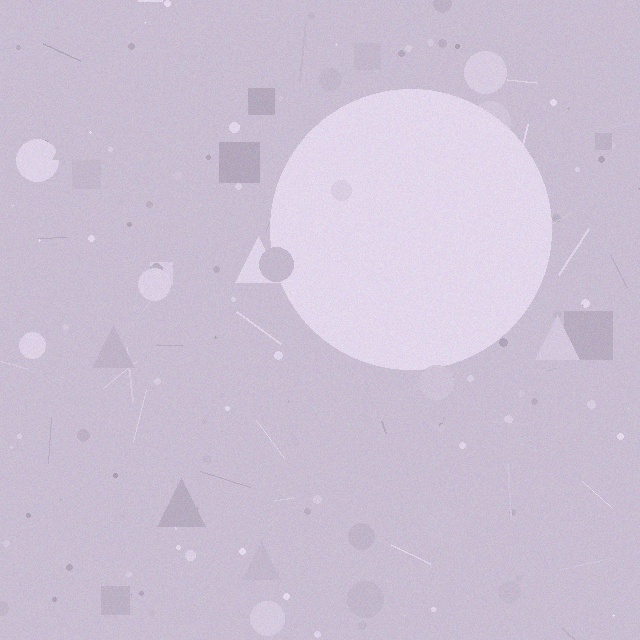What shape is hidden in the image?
A circle is hidden in the image.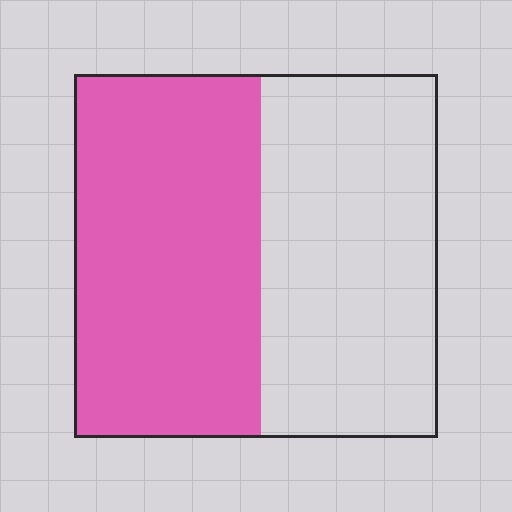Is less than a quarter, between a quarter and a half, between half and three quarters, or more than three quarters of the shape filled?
Between half and three quarters.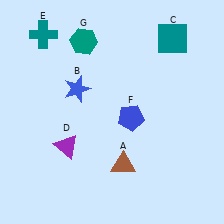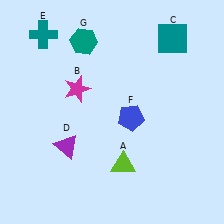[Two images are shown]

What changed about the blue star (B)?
In Image 1, B is blue. In Image 2, it changed to magenta.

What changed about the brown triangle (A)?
In Image 1, A is brown. In Image 2, it changed to lime.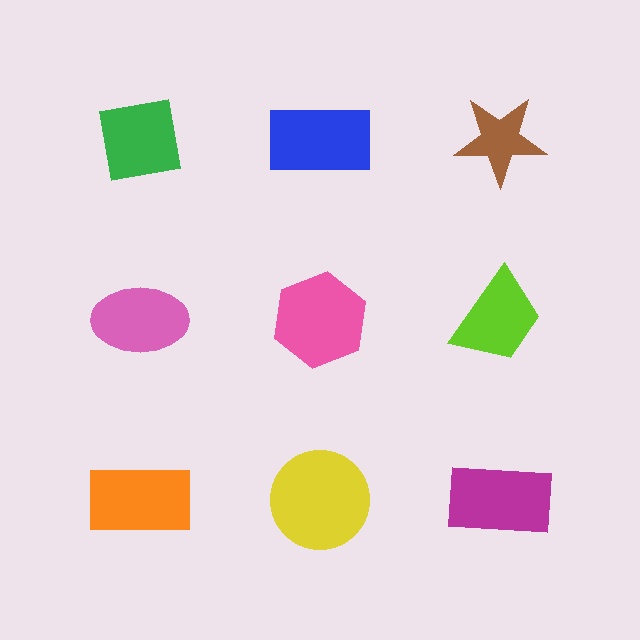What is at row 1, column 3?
A brown star.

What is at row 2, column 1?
A pink ellipse.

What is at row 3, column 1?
An orange rectangle.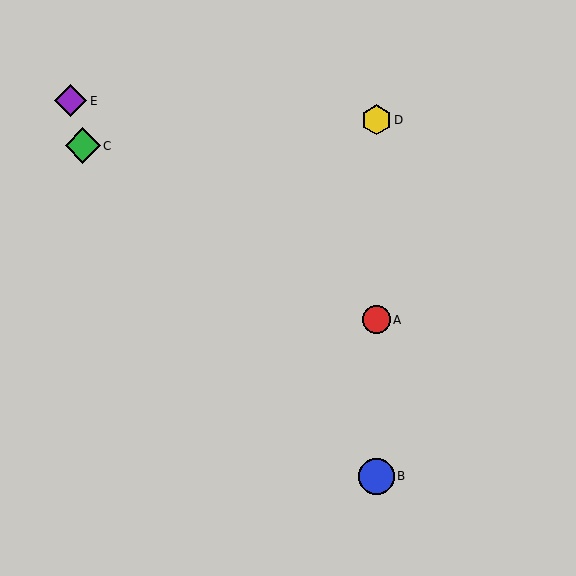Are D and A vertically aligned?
Yes, both are at x≈376.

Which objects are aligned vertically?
Objects A, B, D are aligned vertically.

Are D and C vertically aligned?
No, D is at x≈376 and C is at x≈83.